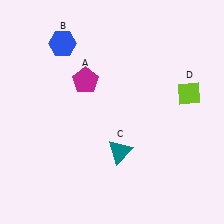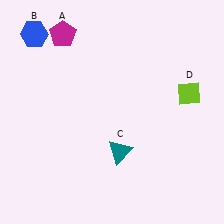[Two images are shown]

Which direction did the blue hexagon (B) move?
The blue hexagon (B) moved left.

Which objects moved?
The objects that moved are: the magenta pentagon (A), the blue hexagon (B).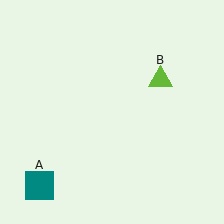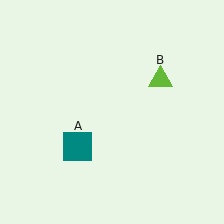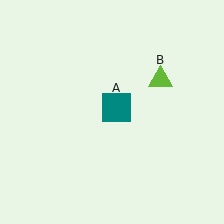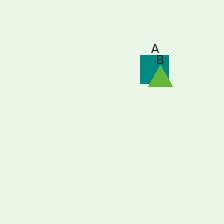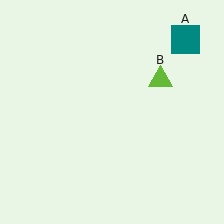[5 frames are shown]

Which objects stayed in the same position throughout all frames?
Lime triangle (object B) remained stationary.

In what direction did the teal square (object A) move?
The teal square (object A) moved up and to the right.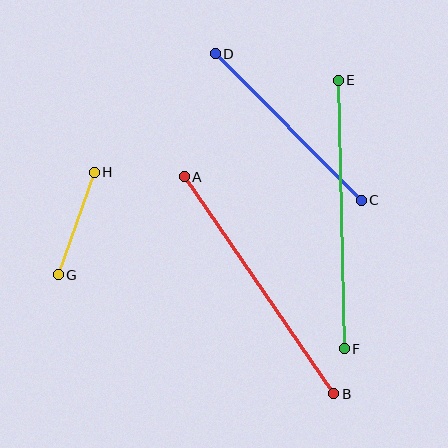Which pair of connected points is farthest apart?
Points E and F are farthest apart.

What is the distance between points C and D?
The distance is approximately 207 pixels.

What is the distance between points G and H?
The distance is approximately 109 pixels.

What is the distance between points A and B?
The distance is approximately 263 pixels.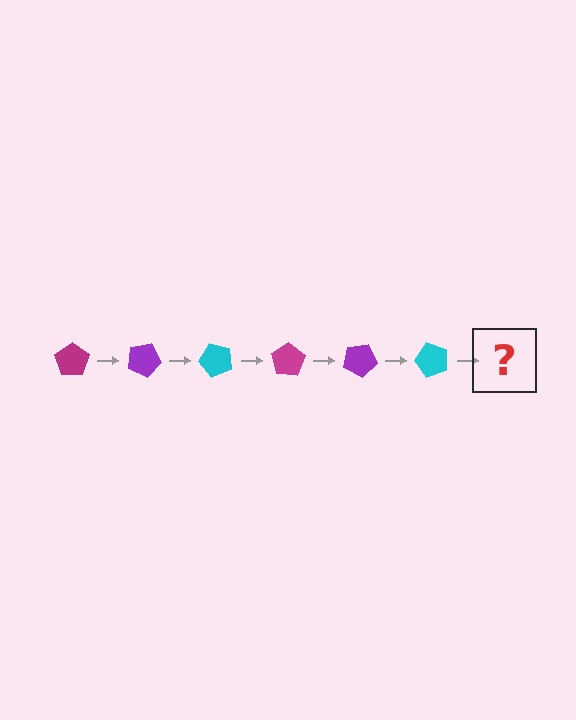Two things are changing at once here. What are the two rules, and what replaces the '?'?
The two rules are that it rotates 25 degrees each step and the color cycles through magenta, purple, and cyan. The '?' should be a magenta pentagon, rotated 150 degrees from the start.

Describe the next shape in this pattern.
It should be a magenta pentagon, rotated 150 degrees from the start.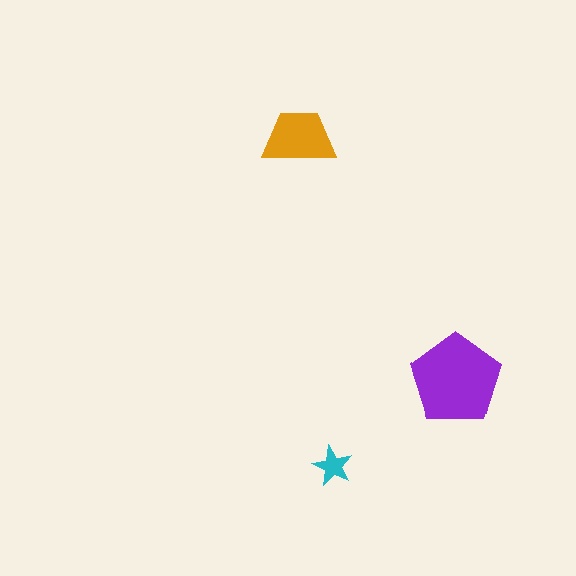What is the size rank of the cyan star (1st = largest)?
3rd.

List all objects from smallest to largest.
The cyan star, the orange trapezoid, the purple pentagon.